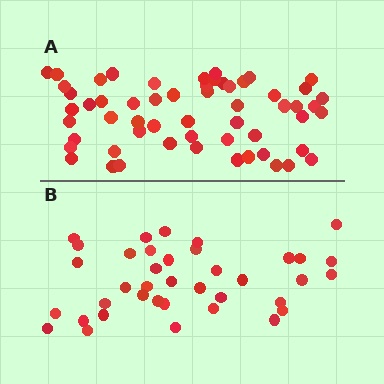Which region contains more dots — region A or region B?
Region A (the top region) has more dots.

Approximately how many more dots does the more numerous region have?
Region A has approximately 20 more dots than region B.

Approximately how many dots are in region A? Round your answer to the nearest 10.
About 60 dots. (The exact count is 57, which rounds to 60.)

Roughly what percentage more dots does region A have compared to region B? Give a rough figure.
About 50% more.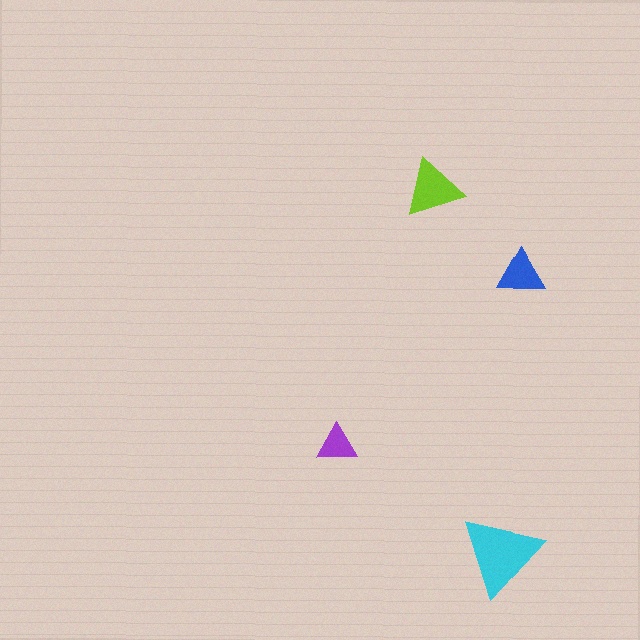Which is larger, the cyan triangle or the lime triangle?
The cyan one.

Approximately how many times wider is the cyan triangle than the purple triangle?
About 2 times wider.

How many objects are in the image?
There are 4 objects in the image.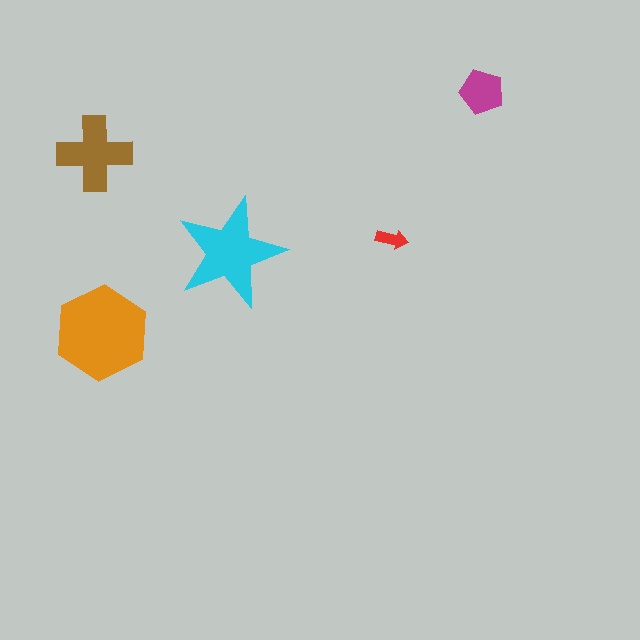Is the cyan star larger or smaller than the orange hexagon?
Smaller.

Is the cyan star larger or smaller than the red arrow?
Larger.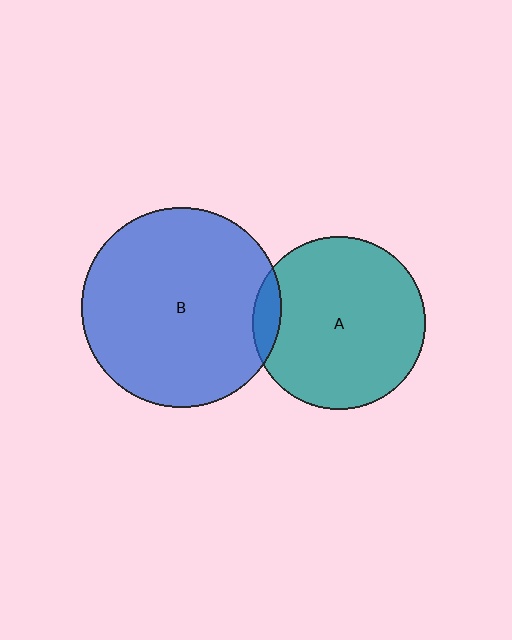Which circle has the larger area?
Circle B (blue).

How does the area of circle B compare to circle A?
Approximately 1.3 times.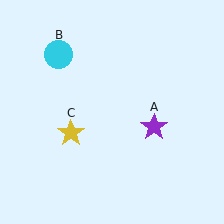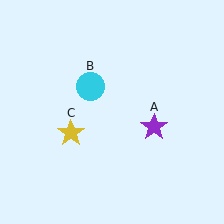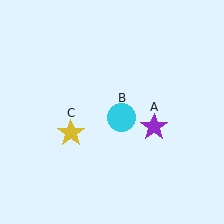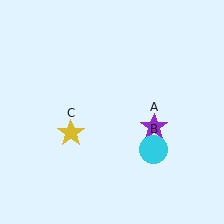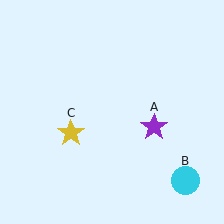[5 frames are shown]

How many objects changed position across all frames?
1 object changed position: cyan circle (object B).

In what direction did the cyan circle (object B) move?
The cyan circle (object B) moved down and to the right.